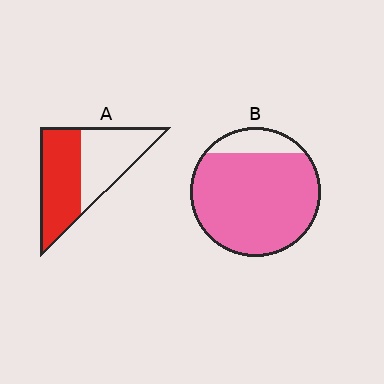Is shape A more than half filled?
Roughly half.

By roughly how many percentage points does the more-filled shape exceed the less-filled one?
By roughly 35 percentage points (B over A).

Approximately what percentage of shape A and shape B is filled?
A is approximately 55% and B is approximately 85%.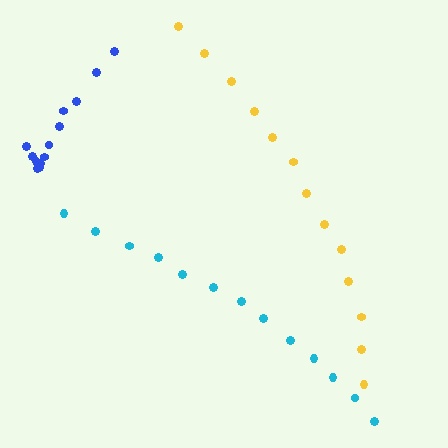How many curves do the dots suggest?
There are 3 distinct paths.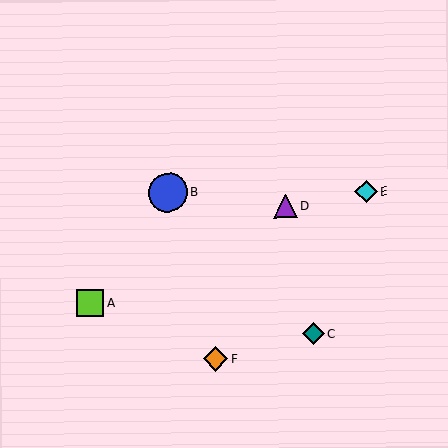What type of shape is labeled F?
Shape F is an orange diamond.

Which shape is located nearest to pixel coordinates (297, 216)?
The purple triangle (labeled D) at (285, 207) is nearest to that location.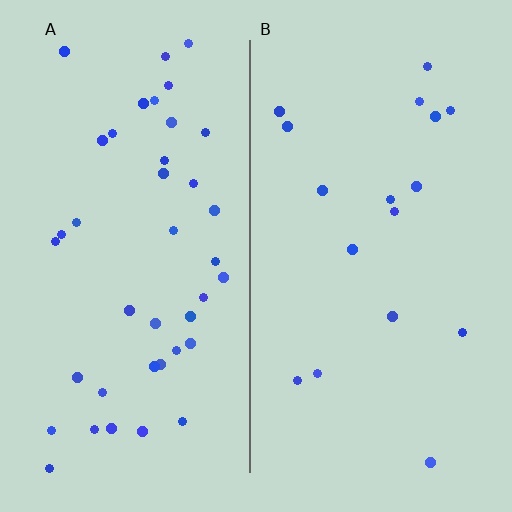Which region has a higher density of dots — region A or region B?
A (the left).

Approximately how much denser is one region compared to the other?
Approximately 2.4× — region A over region B.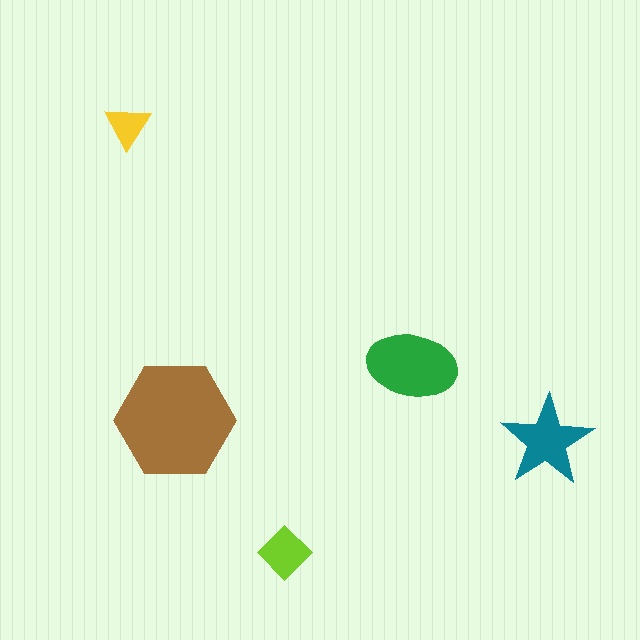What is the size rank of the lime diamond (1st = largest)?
4th.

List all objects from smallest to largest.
The yellow triangle, the lime diamond, the teal star, the green ellipse, the brown hexagon.